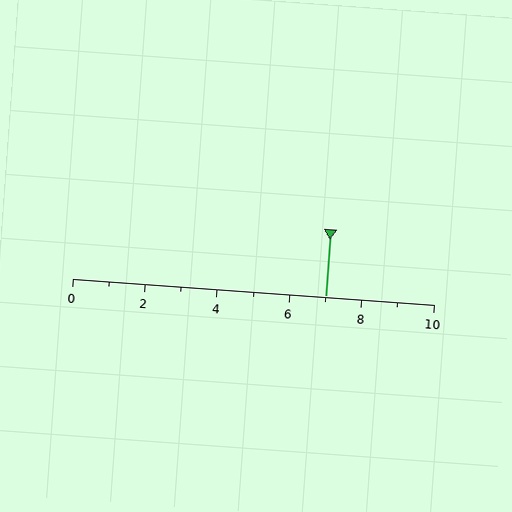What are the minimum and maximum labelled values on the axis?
The axis runs from 0 to 10.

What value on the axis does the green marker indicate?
The marker indicates approximately 7.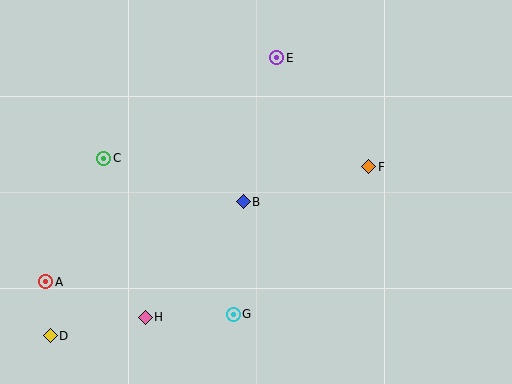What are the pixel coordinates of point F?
Point F is at (369, 167).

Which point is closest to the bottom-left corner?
Point D is closest to the bottom-left corner.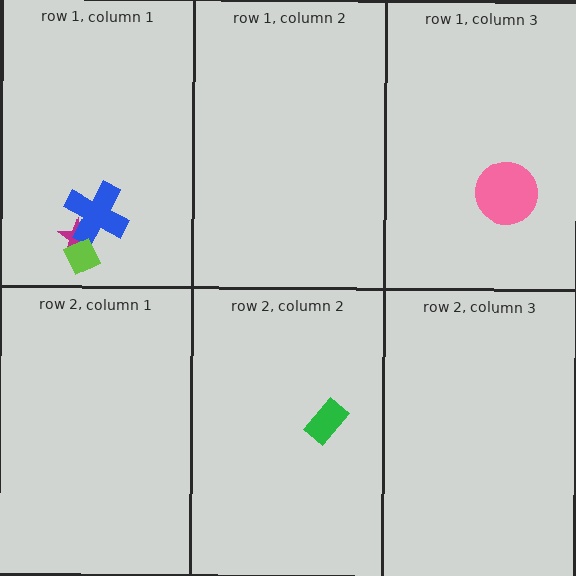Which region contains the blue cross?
The row 1, column 1 region.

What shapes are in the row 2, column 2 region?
The green rectangle.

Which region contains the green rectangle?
The row 2, column 2 region.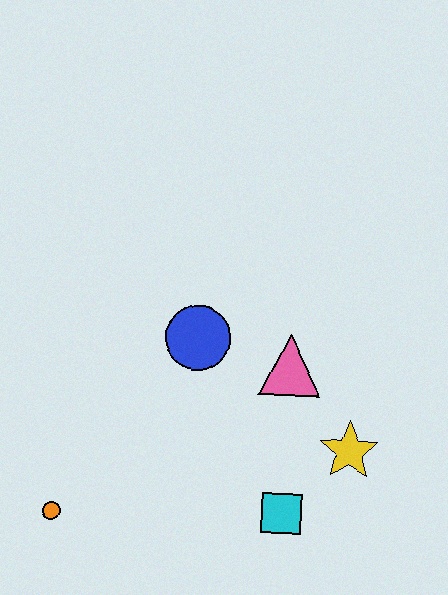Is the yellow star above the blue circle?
No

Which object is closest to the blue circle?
The pink triangle is closest to the blue circle.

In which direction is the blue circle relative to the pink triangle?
The blue circle is to the left of the pink triangle.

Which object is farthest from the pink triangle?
The orange circle is farthest from the pink triangle.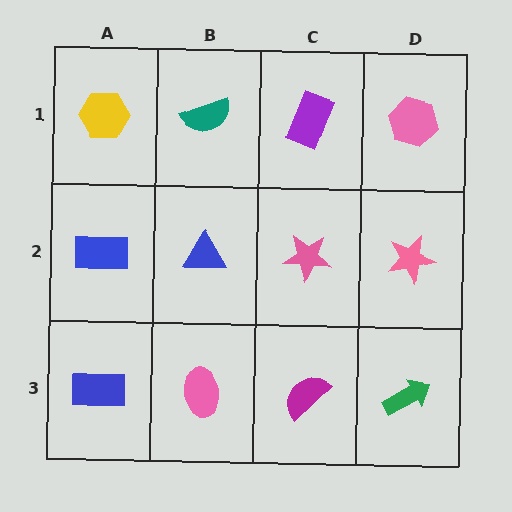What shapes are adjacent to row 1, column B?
A blue triangle (row 2, column B), a yellow hexagon (row 1, column A), a purple rectangle (row 1, column C).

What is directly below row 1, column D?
A pink star.